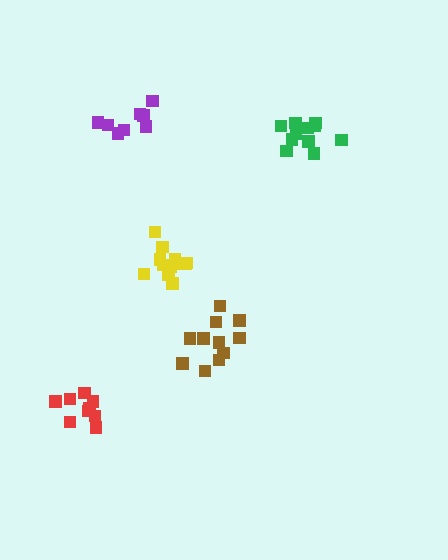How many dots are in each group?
Group 1: 11 dots, Group 2: 12 dots, Group 3: 8 dots, Group 4: 11 dots, Group 5: 9 dots (51 total).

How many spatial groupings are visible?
There are 5 spatial groupings.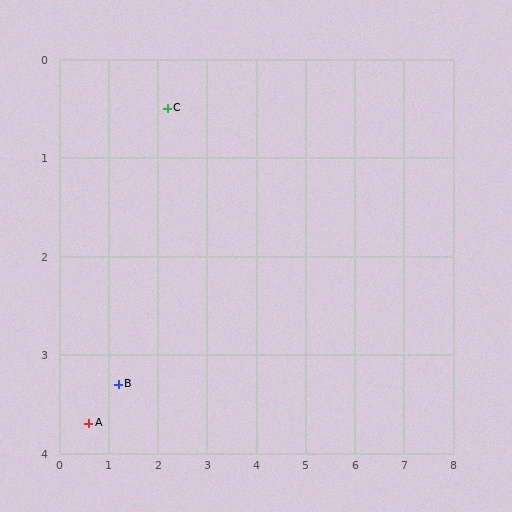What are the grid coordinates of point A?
Point A is at approximately (0.6, 3.7).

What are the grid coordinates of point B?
Point B is at approximately (1.2, 3.3).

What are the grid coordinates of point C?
Point C is at approximately (2.2, 0.5).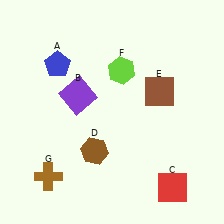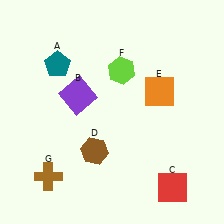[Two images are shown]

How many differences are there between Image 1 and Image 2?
There are 2 differences between the two images.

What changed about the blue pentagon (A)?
In Image 1, A is blue. In Image 2, it changed to teal.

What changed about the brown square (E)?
In Image 1, E is brown. In Image 2, it changed to orange.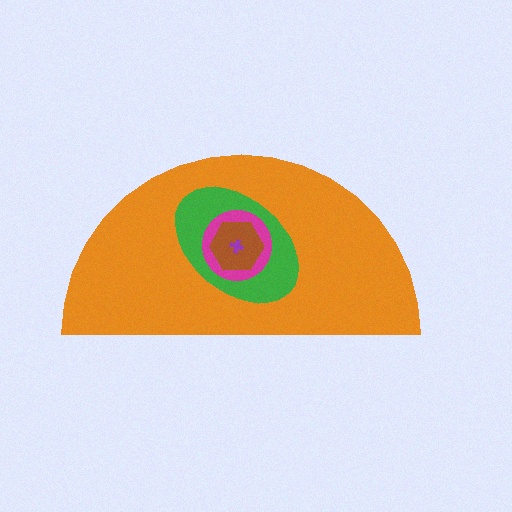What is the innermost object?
The purple cross.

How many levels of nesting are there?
5.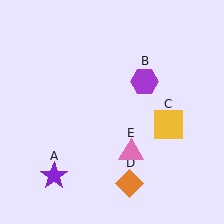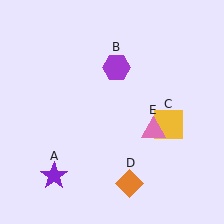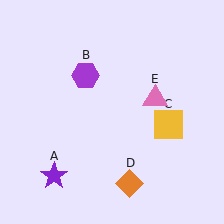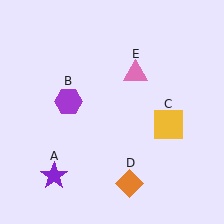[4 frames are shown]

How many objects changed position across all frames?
2 objects changed position: purple hexagon (object B), pink triangle (object E).